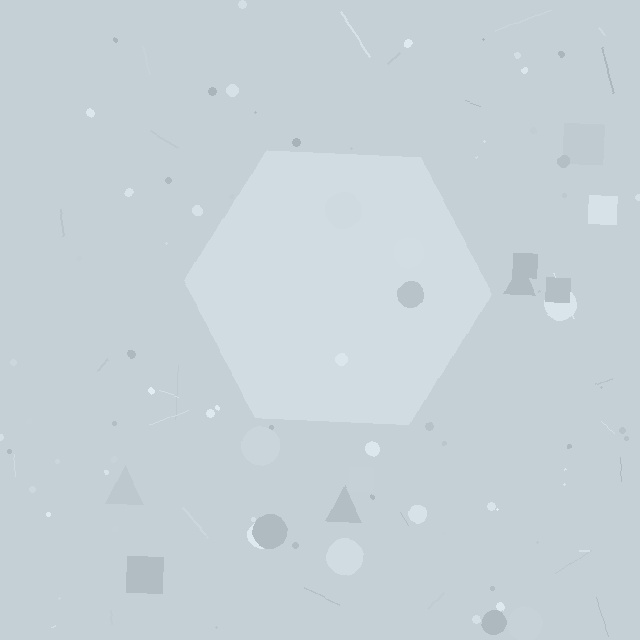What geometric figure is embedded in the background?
A hexagon is embedded in the background.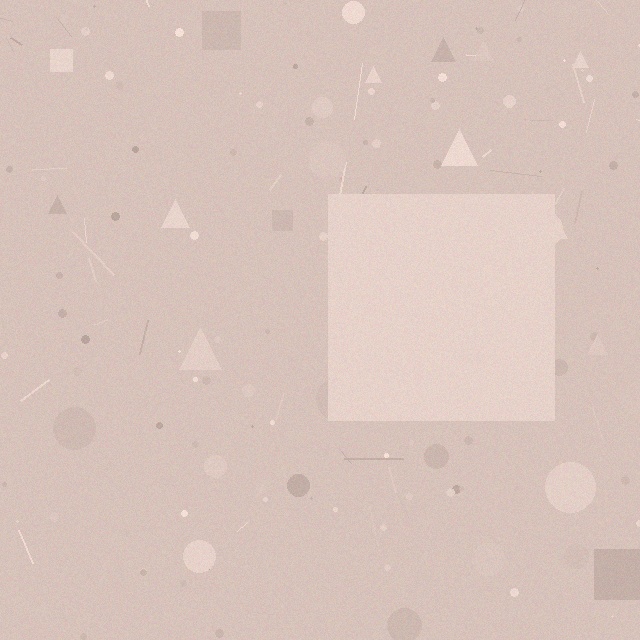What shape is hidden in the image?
A square is hidden in the image.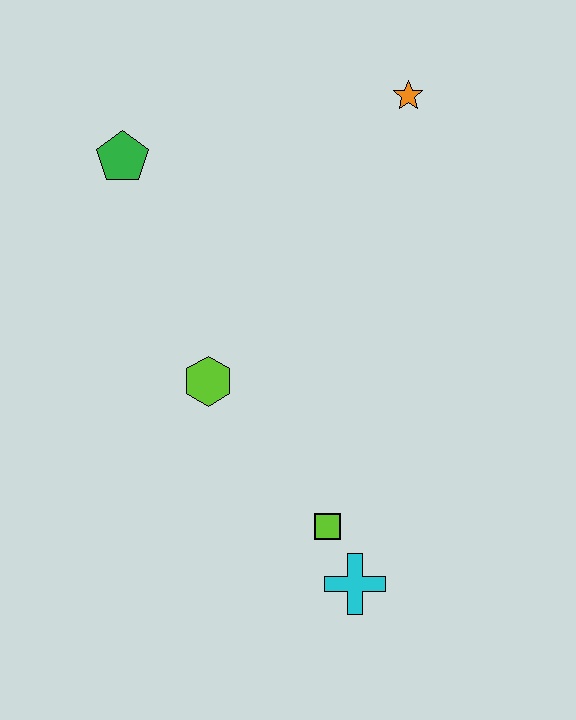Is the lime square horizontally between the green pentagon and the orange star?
Yes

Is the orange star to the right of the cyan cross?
Yes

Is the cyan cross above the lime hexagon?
No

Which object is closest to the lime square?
The cyan cross is closest to the lime square.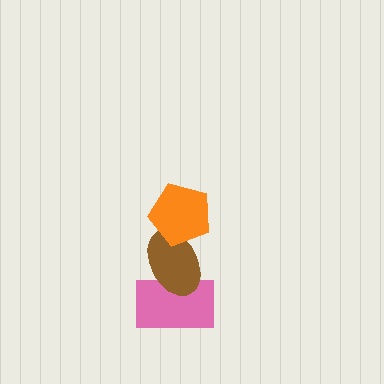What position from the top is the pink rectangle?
The pink rectangle is 3rd from the top.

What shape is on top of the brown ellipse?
The orange pentagon is on top of the brown ellipse.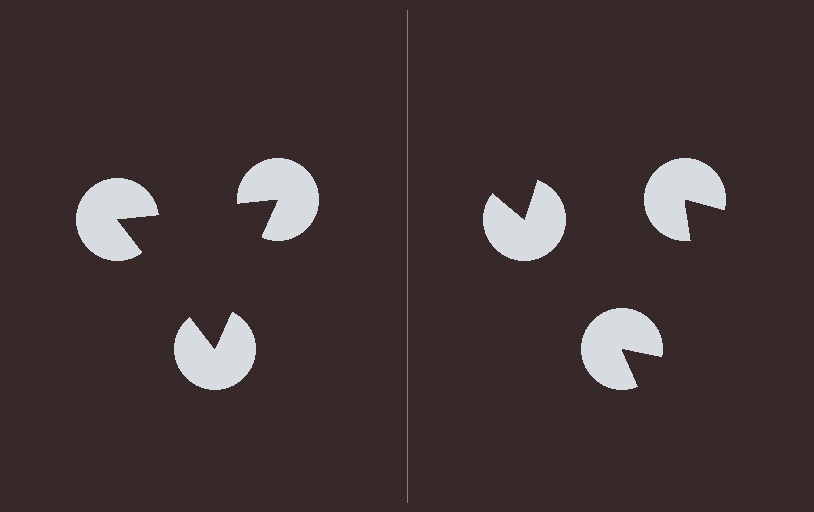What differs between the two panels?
The pac-man discs are positioned identically on both sides; only the wedge orientations differ. On the left they align to a triangle; on the right they are misaligned.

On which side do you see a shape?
An illusory triangle appears on the left side. On the right side the wedge cuts are rotated, so no coherent shape forms.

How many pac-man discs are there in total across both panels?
6 — 3 on each side.